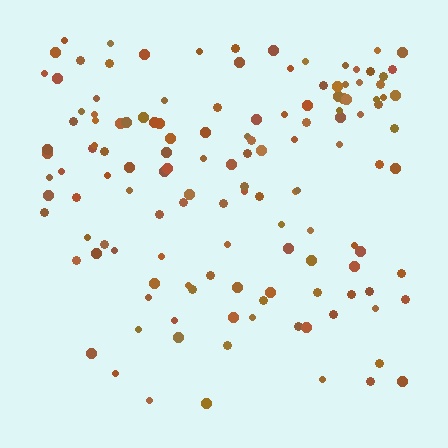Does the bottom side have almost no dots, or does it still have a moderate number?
Still a moderate number, just noticeably fewer than the top.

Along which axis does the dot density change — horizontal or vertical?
Vertical.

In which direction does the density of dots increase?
From bottom to top, with the top side densest.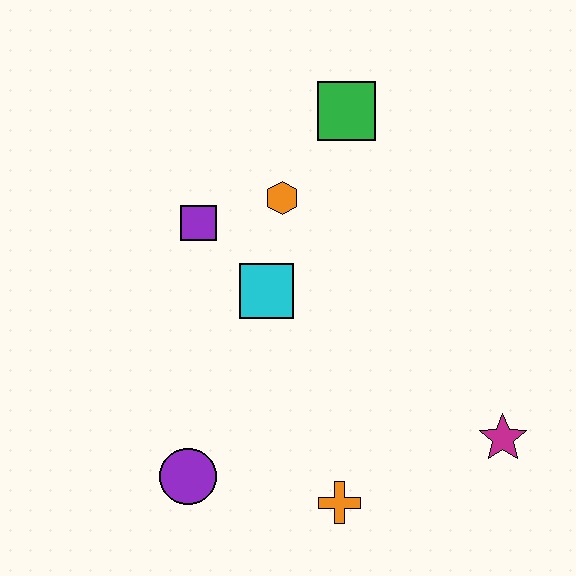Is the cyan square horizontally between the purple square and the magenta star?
Yes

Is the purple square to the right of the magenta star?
No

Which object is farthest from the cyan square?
The magenta star is farthest from the cyan square.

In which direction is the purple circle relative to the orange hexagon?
The purple circle is below the orange hexagon.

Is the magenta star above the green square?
No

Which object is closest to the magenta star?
The orange cross is closest to the magenta star.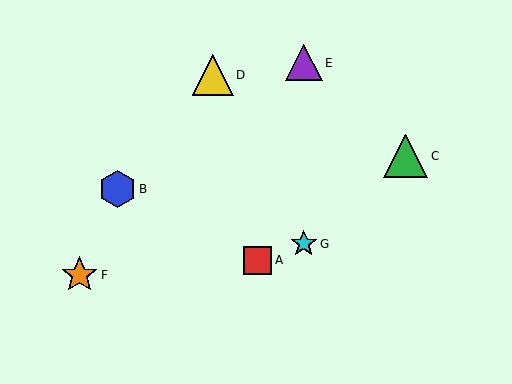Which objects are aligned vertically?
Objects E, G are aligned vertically.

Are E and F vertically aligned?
No, E is at x≈304 and F is at x≈79.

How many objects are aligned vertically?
2 objects (E, G) are aligned vertically.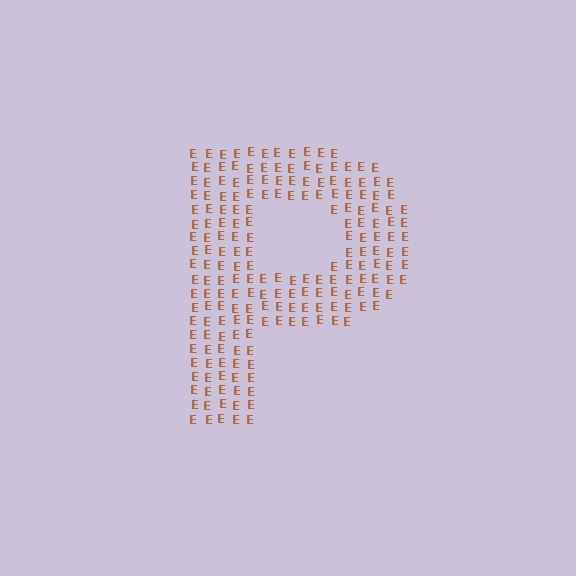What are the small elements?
The small elements are letter E's.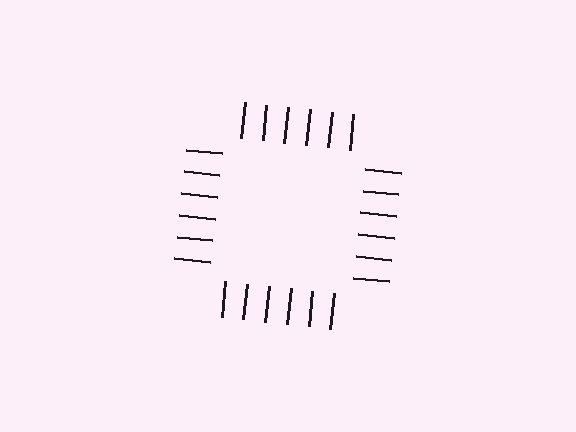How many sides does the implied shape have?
4 sides — the line-ends trace a square.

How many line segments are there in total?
24 — 6 along each of the 4 edges.